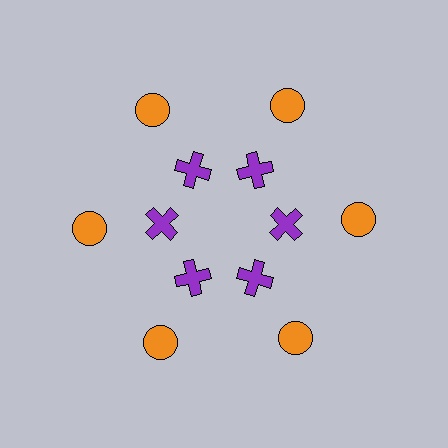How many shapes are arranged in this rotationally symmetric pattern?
There are 12 shapes, arranged in 6 groups of 2.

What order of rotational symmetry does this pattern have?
This pattern has 6-fold rotational symmetry.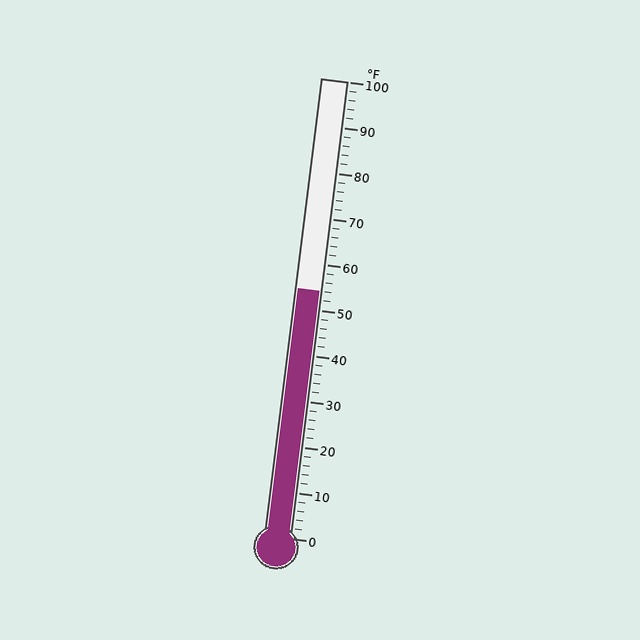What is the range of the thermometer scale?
The thermometer scale ranges from 0°F to 100°F.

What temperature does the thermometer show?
The thermometer shows approximately 54°F.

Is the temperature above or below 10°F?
The temperature is above 10°F.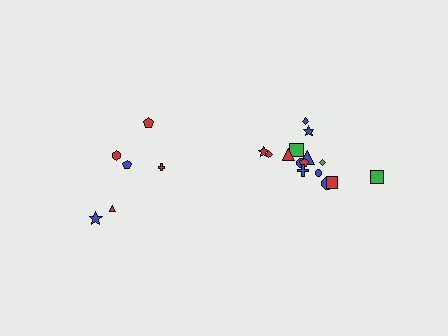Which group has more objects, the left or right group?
The right group.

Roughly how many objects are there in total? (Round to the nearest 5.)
Roughly 20 objects in total.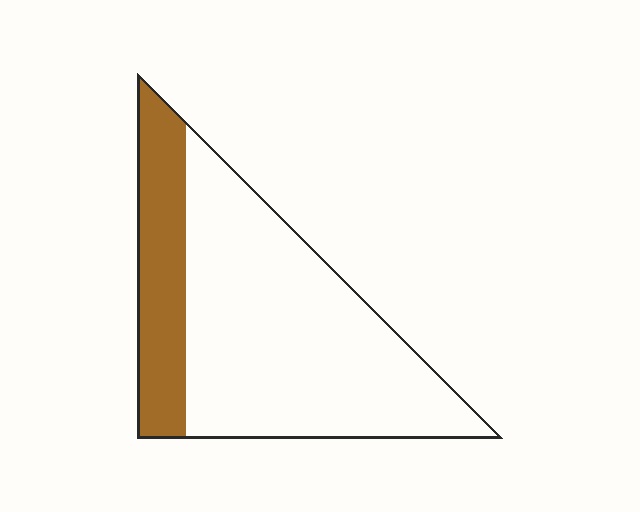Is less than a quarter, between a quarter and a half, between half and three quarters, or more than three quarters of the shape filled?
Less than a quarter.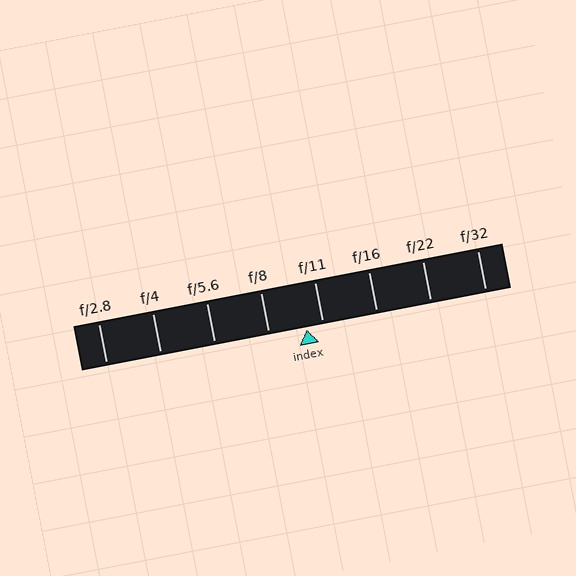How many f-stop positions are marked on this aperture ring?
There are 8 f-stop positions marked.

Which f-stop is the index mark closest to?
The index mark is closest to f/11.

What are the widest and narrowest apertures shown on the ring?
The widest aperture shown is f/2.8 and the narrowest is f/32.